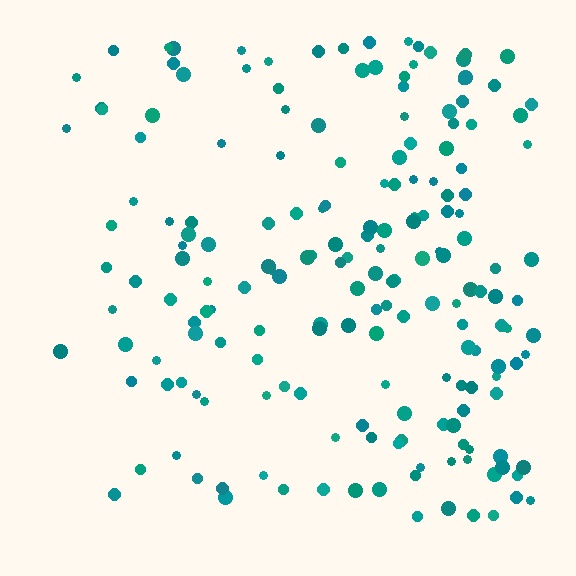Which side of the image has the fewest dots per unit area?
The left.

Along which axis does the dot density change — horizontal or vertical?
Horizontal.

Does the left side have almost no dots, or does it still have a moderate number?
Still a moderate number, just noticeably fewer than the right.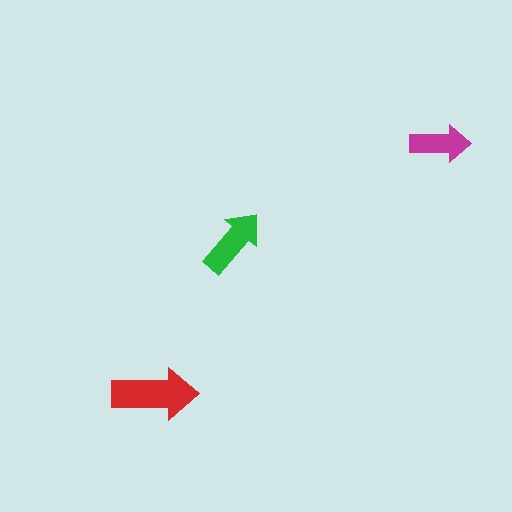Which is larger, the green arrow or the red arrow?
The red one.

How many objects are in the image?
There are 3 objects in the image.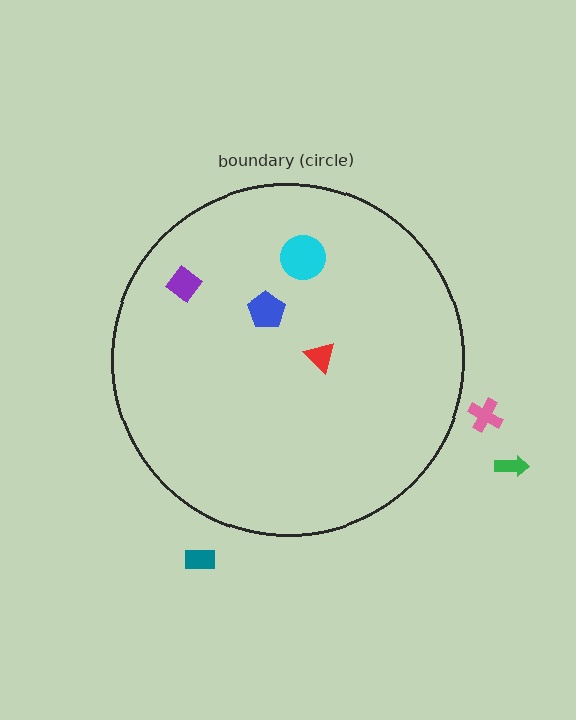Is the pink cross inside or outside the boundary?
Outside.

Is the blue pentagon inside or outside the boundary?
Inside.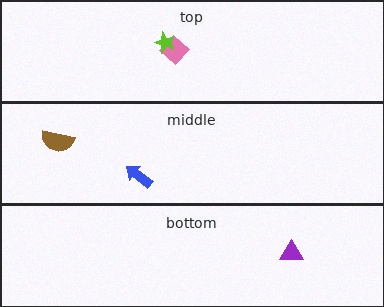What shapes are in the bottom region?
The purple triangle.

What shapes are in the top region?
The pink diamond, the lime star.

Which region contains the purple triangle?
The bottom region.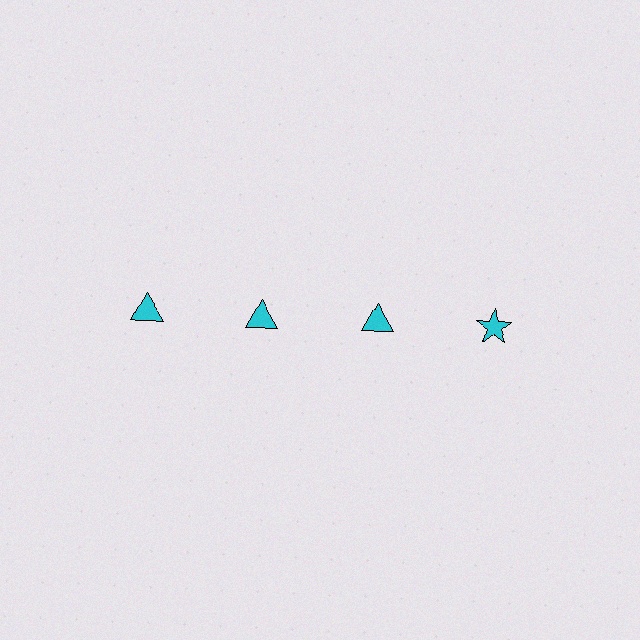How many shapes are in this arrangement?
There are 4 shapes arranged in a grid pattern.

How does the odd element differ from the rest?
It has a different shape: star instead of triangle.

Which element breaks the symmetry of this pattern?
The cyan star in the top row, second from right column breaks the symmetry. All other shapes are cyan triangles.